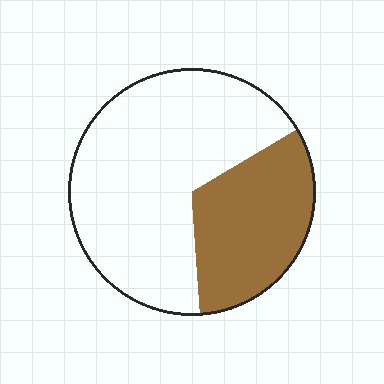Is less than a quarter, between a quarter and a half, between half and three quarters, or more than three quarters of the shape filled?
Between a quarter and a half.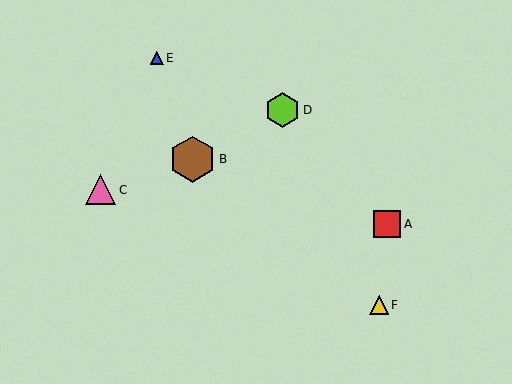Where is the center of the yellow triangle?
The center of the yellow triangle is at (379, 305).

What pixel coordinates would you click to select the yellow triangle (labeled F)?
Click at (379, 305) to select the yellow triangle F.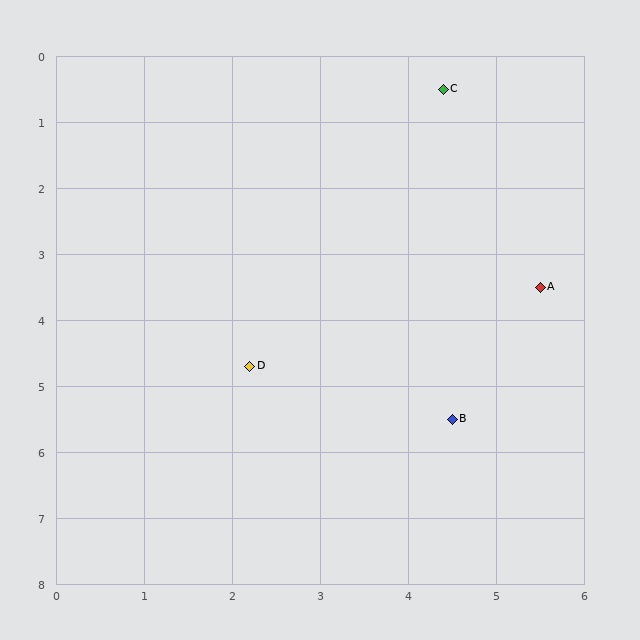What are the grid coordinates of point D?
Point D is at approximately (2.2, 4.7).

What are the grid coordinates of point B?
Point B is at approximately (4.5, 5.5).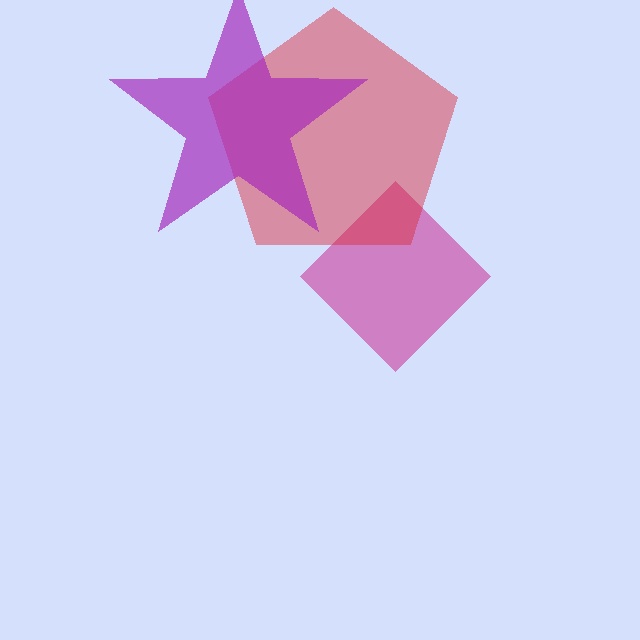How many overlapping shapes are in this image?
There are 3 overlapping shapes in the image.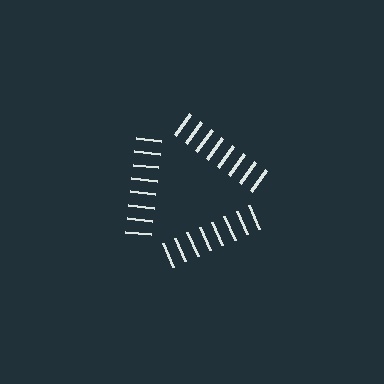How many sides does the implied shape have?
3 sides — the line-ends trace a triangle.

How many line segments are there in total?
24 — 8 along each of the 3 edges.